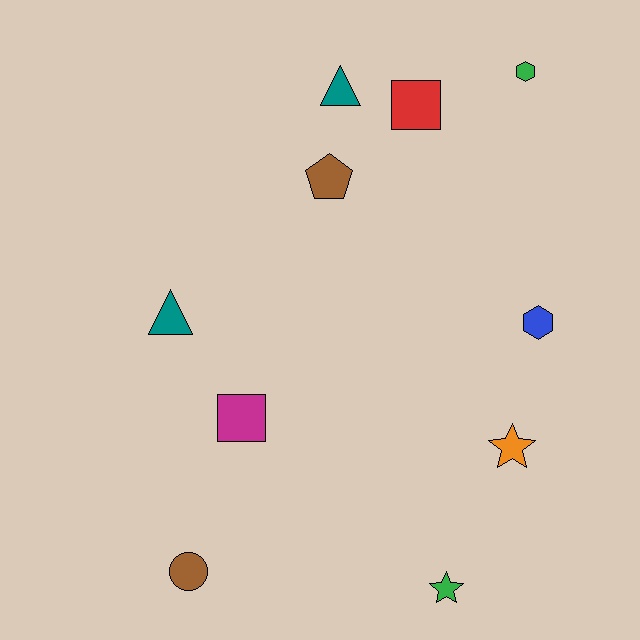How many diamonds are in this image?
There are no diamonds.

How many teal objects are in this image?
There are 2 teal objects.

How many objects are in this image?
There are 10 objects.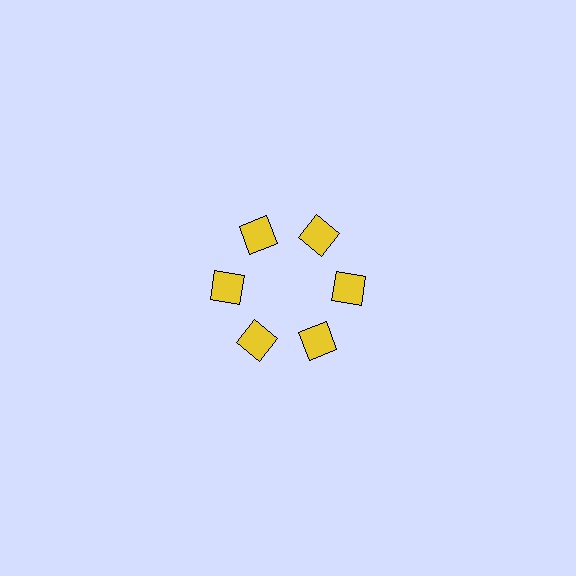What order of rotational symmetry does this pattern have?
This pattern has 6-fold rotational symmetry.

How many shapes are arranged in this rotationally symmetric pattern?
There are 6 shapes, arranged in 6 groups of 1.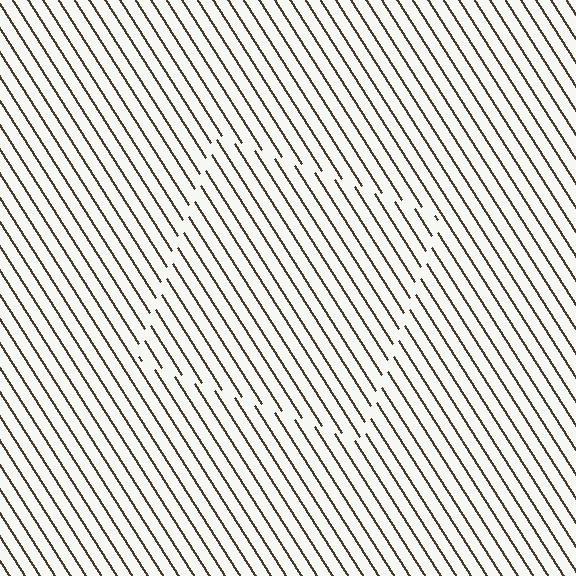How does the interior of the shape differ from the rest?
The interior of the shape contains the same grating, shifted by half a period — the contour is defined by the phase discontinuity where line-ends from the inner and outer gratings abut.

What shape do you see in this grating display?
An illusory square. The interior of the shape contains the same grating, shifted by half a period — the contour is defined by the phase discontinuity where line-ends from the inner and outer gratings abut.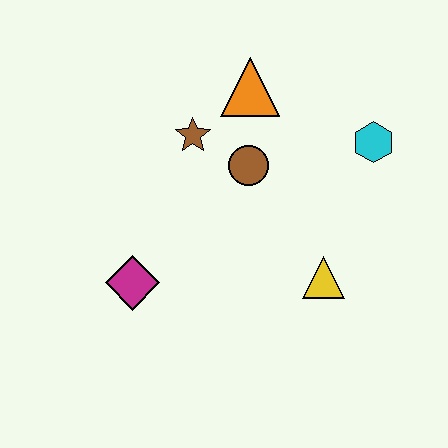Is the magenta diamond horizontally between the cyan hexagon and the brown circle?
No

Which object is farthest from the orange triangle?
The magenta diamond is farthest from the orange triangle.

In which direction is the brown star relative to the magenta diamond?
The brown star is above the magenta diamond.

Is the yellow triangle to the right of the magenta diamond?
Yes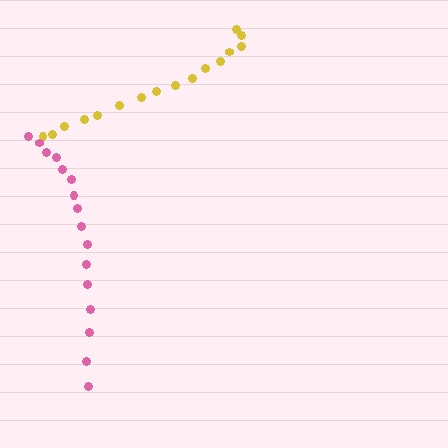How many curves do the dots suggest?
There are 2 distinct paths.